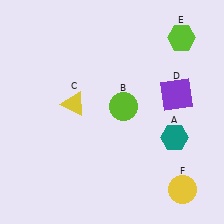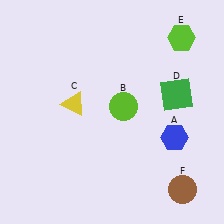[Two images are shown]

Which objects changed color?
A changed from teal to blue. D changed from purple to green. F changed from yellow to brown.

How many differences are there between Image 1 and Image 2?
There are 3 differences between the two images.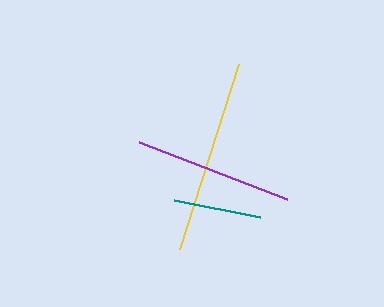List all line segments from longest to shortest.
From longest to shortest: yellow, purple, teal.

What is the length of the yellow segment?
The yellow segment is approximately 194 pixels long.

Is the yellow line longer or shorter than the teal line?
The yellow line is longer than the teal line.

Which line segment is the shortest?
The teal line is the shortest at approximately 88 pixels.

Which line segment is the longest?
The yellow line is the longest at approximately 194 pixels.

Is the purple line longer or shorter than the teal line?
The purple line is longer than the teal line.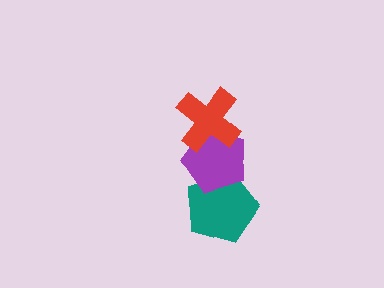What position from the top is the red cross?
The red cross is 1st from the top.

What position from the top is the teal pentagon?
The teal pentagon is 3rd from the top.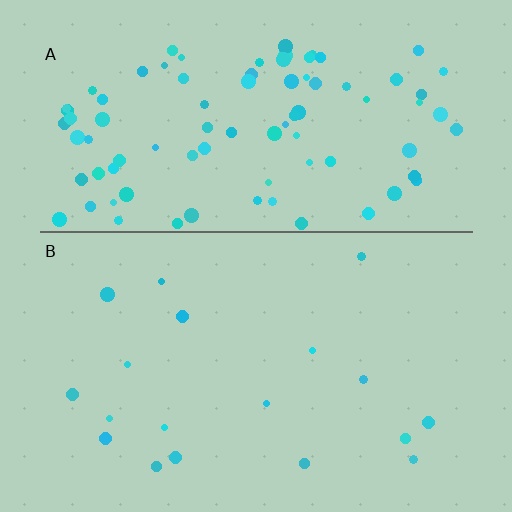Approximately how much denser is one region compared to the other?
Approximately 4.8× — region A over region B.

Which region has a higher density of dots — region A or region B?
A (the top).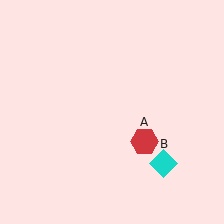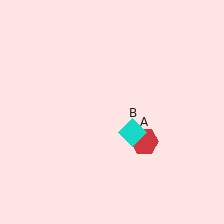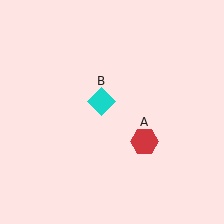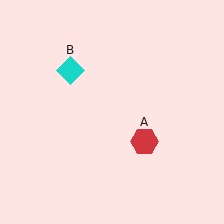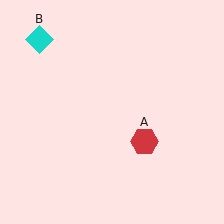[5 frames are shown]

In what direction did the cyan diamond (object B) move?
The cyan diamond (object B) moved up and to the left.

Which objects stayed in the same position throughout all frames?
Red hexagon (object A) remained stationary.